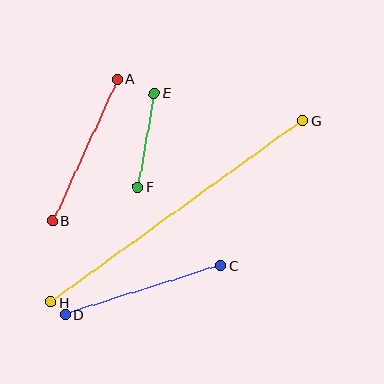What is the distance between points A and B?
The distance is approximately 155 pixels.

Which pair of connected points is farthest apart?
Points G and H are farthest apart.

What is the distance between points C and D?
The distance is approximately 163 pixels.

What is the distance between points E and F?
The distance is approximately 95 pixels.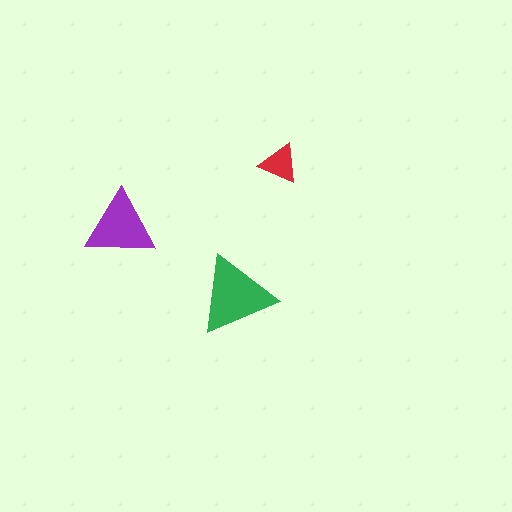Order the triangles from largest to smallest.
the green one, the purple one, the red one.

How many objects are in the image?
There are 3 objects in the image.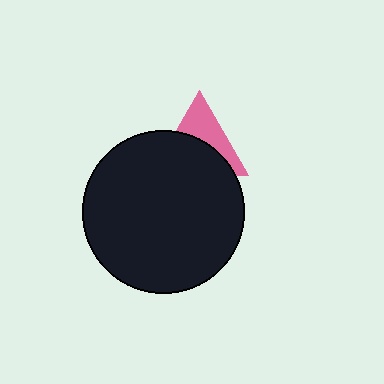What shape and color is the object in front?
The object in front is a black circle.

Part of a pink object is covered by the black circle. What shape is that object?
It is a triangle.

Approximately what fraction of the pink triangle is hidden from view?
Roughly 56% of the pink triangle is hidden behind the black circle.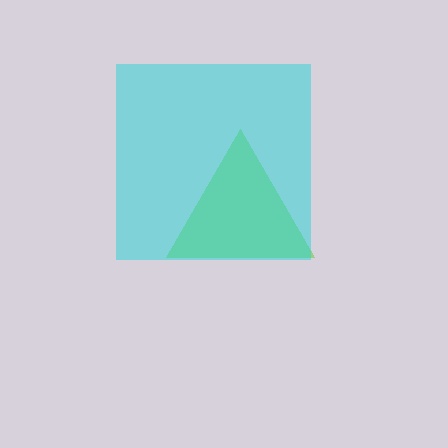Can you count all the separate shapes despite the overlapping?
Yes, there are 2 separate shapes.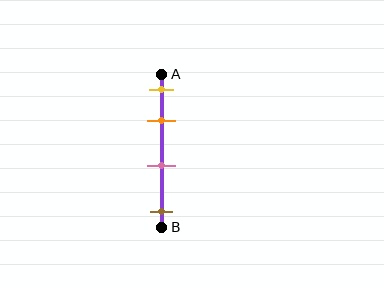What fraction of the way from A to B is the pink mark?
The pink mark is approximately 60% (0.6) of the way from A to B.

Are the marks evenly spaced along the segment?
No, the marks are not evenly spaced.